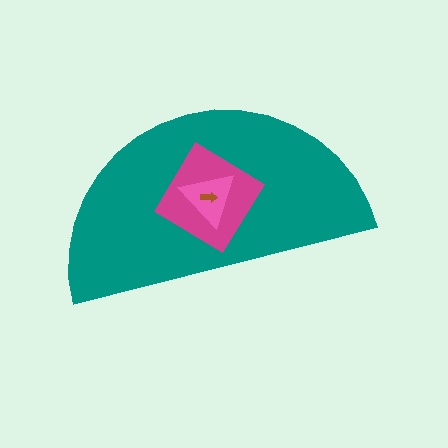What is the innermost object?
The brown arrow.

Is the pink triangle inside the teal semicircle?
Yes.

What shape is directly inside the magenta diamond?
The pink triangle.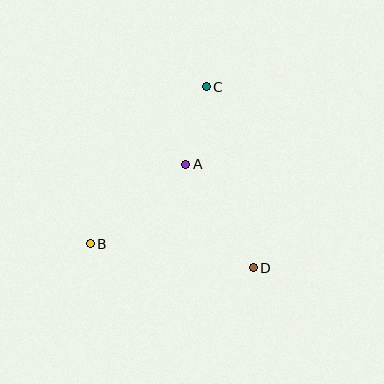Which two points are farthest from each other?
Points B and C are farthest from each other.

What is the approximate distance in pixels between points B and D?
The distance between B and D is approximately 164 pixels.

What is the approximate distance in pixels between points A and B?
The distance between A and B is approximately 124 pixels.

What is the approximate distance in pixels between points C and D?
The distance between C and D is approximately 187 pixels.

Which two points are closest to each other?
Points A and C are closest to each other.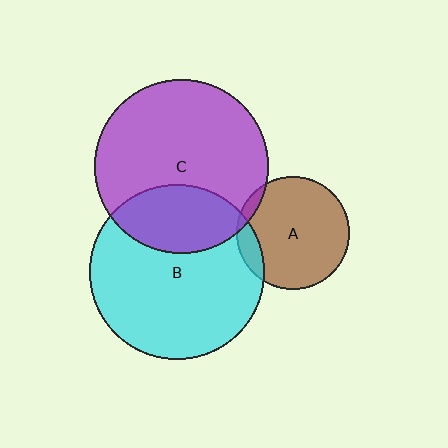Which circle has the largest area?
Circle B (cyan).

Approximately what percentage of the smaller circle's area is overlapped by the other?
Approximately 10%.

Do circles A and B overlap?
Yes.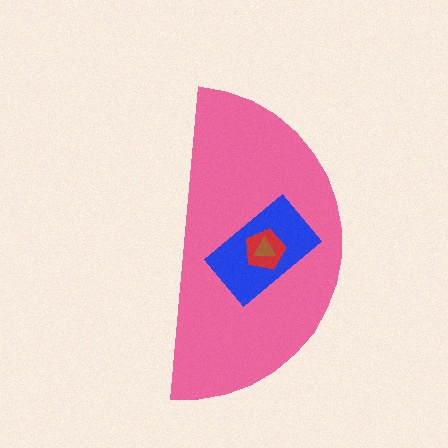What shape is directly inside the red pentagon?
The brown triangle.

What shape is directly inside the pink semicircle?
The blue rectangle.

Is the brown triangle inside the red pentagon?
Yes.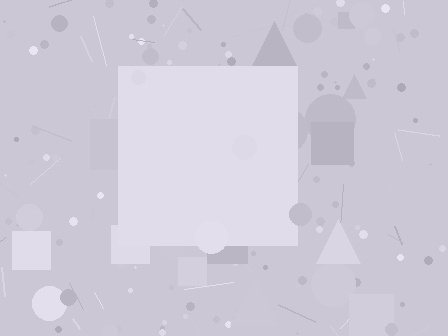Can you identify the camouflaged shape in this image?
The camouflaged shape is a square.